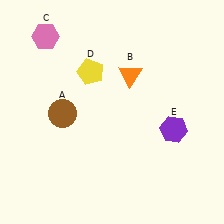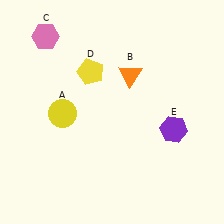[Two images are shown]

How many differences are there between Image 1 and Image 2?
There is 1 difference between the two images.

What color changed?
The circle (A) changed from brown in Image 1 to yellow in Image 2.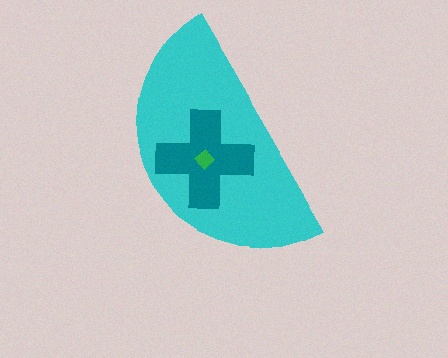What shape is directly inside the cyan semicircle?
The teal cross.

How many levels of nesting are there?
3.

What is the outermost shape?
The cyan semicircle.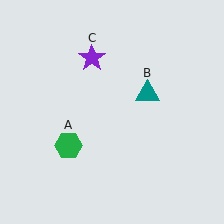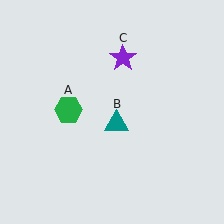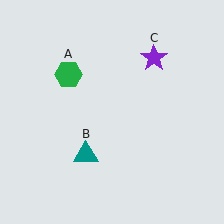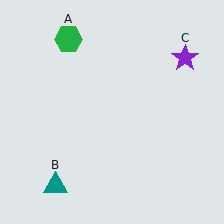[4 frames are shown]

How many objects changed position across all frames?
3 objects changed position: green hexagon (object A), teal triangle (object B), purple star (object C).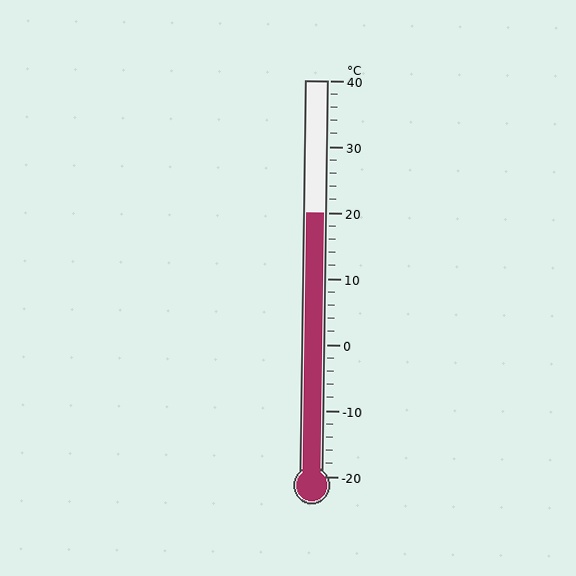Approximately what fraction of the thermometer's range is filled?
The thermometer is filled to approximately 65% of its range.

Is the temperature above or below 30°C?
The temperature is below 30°C.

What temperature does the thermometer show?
The thermometer shows approximately 20°C.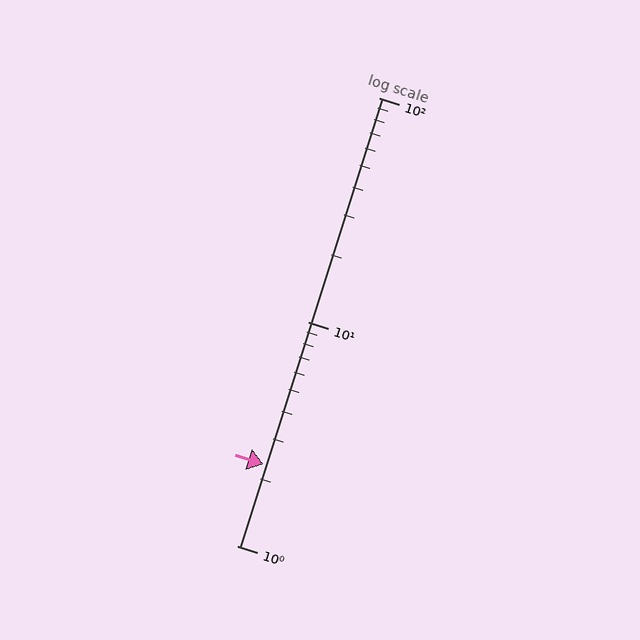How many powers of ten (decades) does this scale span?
The scale spans 2 decades, from 1 to 100.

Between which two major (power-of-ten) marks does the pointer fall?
The pointer is between 1 and 10.